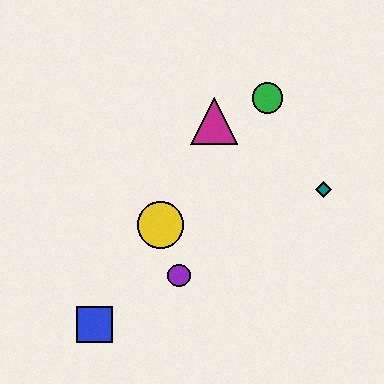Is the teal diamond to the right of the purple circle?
Yes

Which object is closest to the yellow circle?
The purple circle is closest to the yellow circle.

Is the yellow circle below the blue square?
No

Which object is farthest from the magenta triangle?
The blue square is farthest from the magenta triangle.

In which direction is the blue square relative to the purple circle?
The blue square is to the left of the purple circle.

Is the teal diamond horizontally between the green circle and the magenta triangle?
No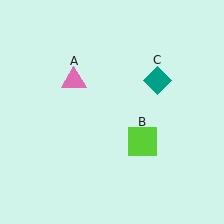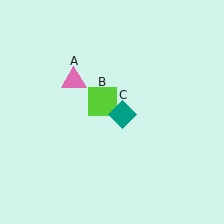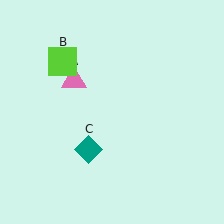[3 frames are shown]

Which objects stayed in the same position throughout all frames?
Pink triangle (object A) remained stationary.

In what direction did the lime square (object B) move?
The lime square (object B) moved up and to the left.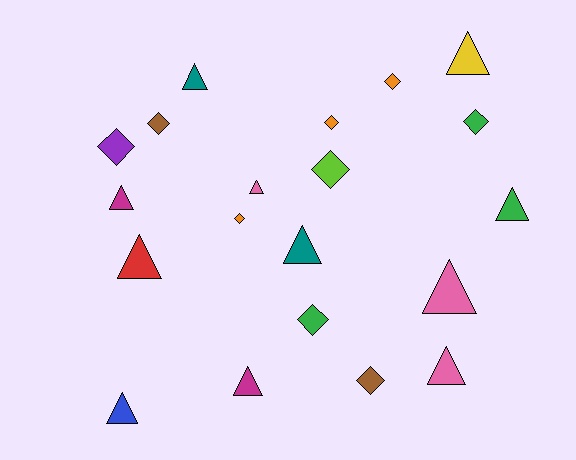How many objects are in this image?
There are 20 objects.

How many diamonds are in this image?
There are 9 diamonds.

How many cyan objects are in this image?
There are no cyan objects.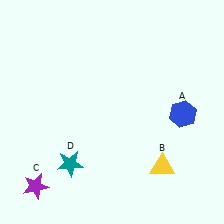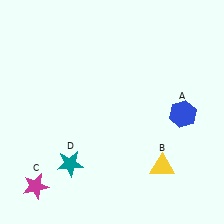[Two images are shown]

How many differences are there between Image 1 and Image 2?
There is 1 difference between the two images.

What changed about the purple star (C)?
In Image 1, C is purple. In Image 2, it changed to magenta.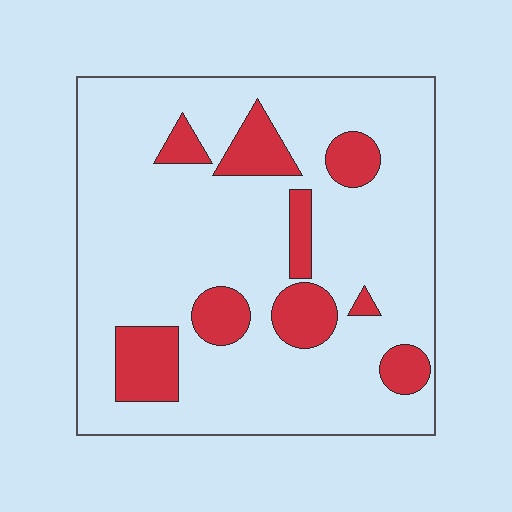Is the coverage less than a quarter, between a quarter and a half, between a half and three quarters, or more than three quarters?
Less than a quarter.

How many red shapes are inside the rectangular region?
9.